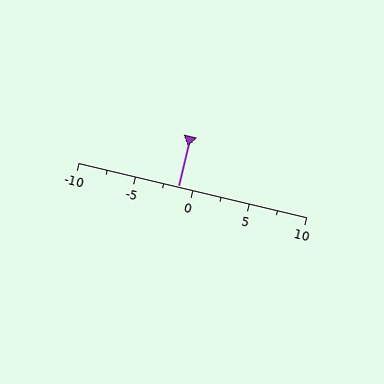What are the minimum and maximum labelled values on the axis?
The axis runs from -10 to 10.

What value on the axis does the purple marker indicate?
The marker indicates approximately -1.2.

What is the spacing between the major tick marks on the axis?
The major ticks are spaced 5 apart.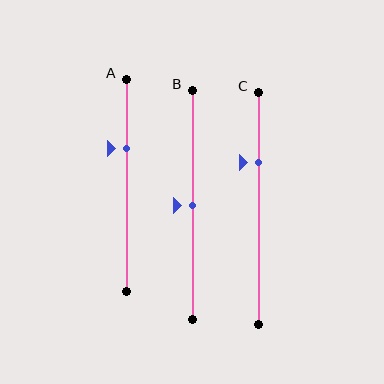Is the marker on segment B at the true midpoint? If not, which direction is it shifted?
Yes, the marker on segment B is at the true midpoint.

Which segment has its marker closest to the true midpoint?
Segment B has its marker closest to the true midpoint.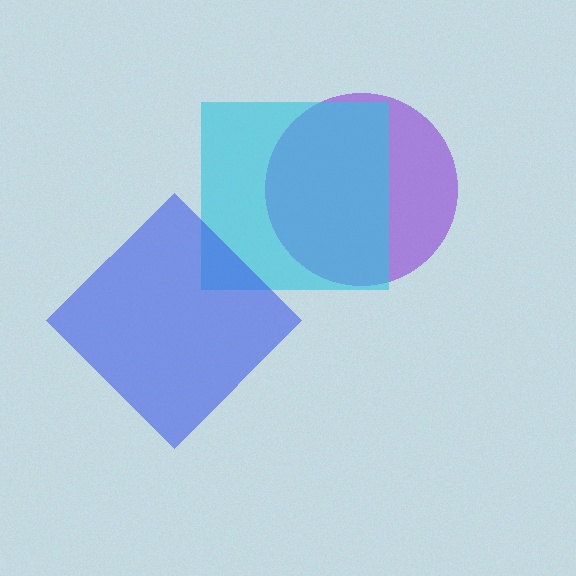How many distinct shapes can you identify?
There are 3 distinct shapes: a purple circle, a cyan square, a blue diamond.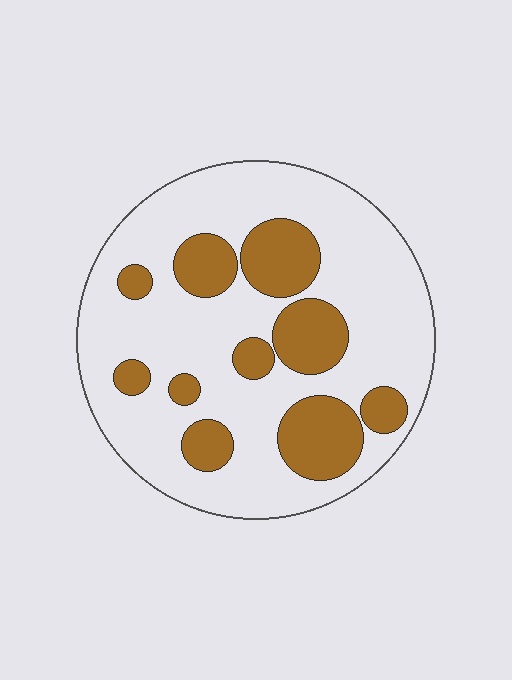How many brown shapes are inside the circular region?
10.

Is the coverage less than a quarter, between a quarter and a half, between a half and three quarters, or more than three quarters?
Between a quarter and a half.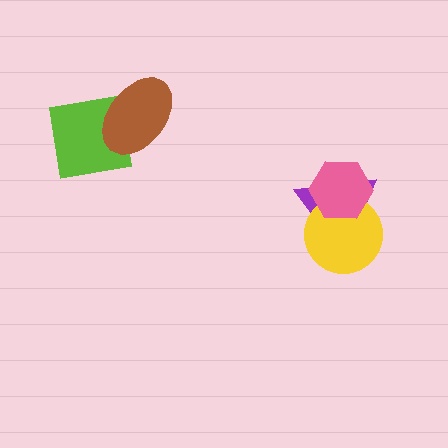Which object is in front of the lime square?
The brown ellipse is in front of the lime square.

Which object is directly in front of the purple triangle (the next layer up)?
The yellow circle is directly in front of the purple triangle.